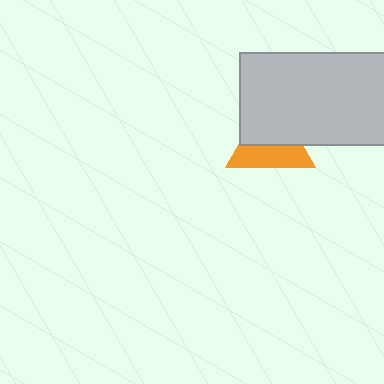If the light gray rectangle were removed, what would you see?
You would see the complete orange triangle.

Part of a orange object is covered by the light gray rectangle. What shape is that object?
It is a triangle.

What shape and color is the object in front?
The object in front is a light gray rectangle.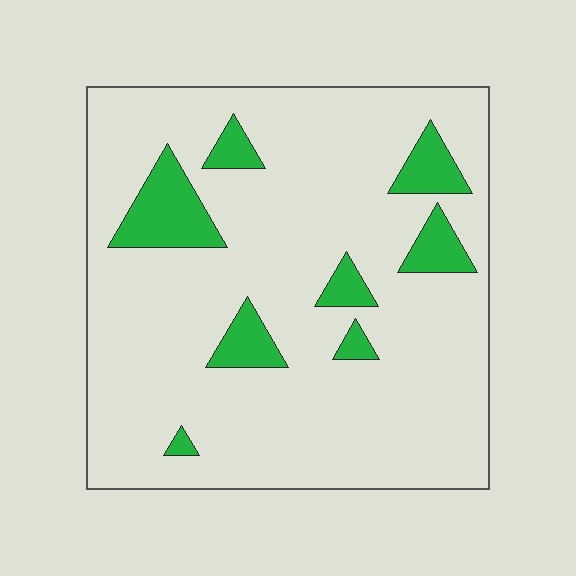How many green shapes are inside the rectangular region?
8.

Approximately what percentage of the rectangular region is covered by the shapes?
Approximately 15%.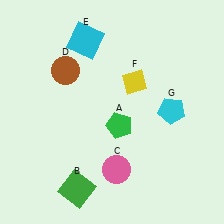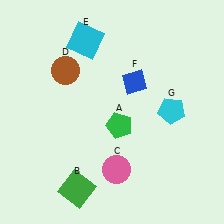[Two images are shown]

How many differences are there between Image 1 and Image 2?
There is 1 difference between the two images.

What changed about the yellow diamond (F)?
In Image 1, F is yellow. In Image 2, it changed to blue.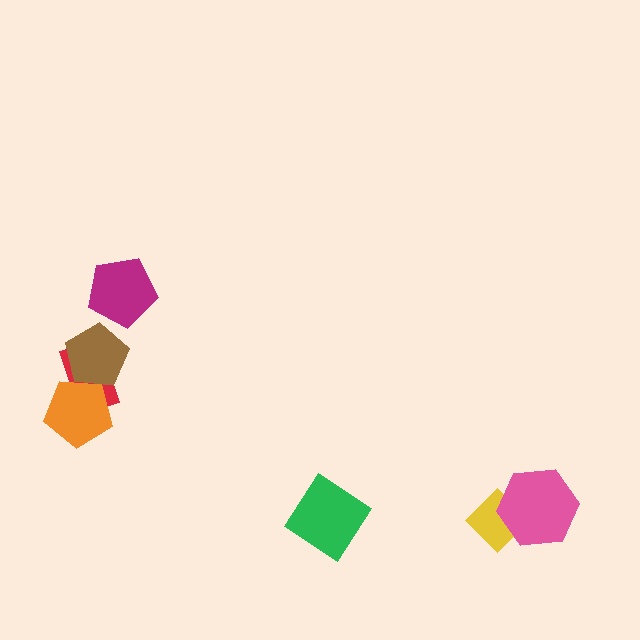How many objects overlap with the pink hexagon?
1 object overlaps with the pink hexagon.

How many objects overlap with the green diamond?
0 objects overlap with the green diamond.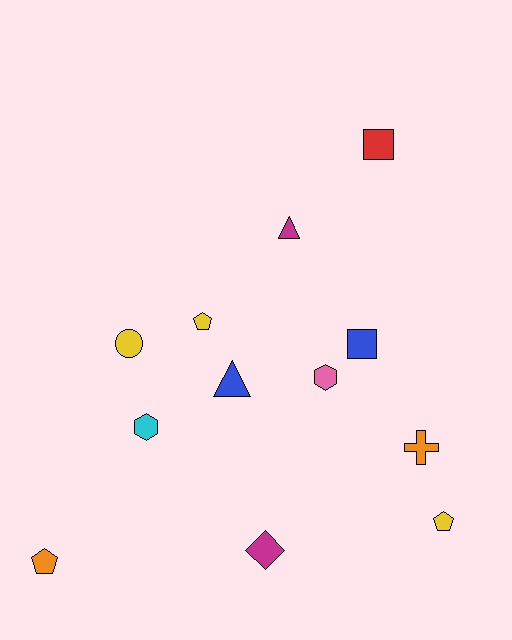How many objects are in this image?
There are 12 objects.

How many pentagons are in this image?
There are 3 pentagons.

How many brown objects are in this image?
There are no brown objects.